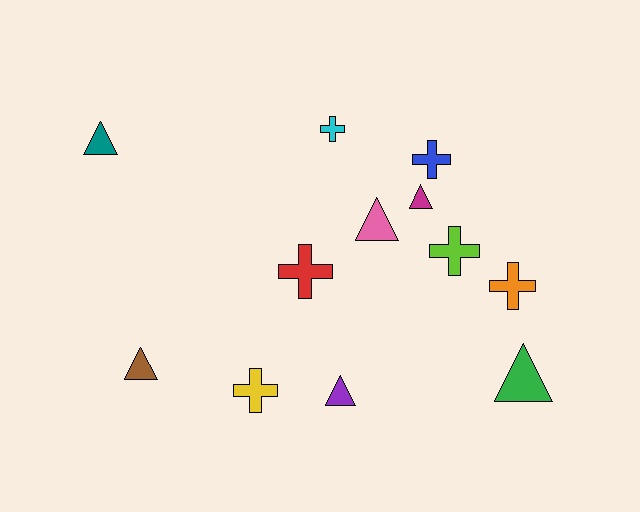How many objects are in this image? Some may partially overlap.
There are 12 objects.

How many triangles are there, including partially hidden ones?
There are 6 triangles.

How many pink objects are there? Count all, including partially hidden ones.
There is 1 pink object.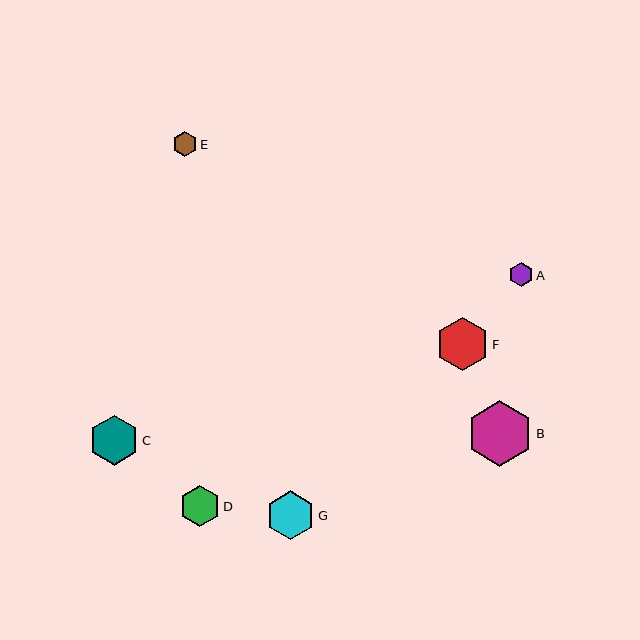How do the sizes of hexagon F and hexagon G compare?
Hexagon F and hexagon G are approximately the same size.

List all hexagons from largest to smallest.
From largest to smallest: B, F, C, G, D, E, A.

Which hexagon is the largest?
Hexagon B is the largest with a size of approximately 66 pixels.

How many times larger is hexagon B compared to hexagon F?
Hexagon B is approximately 1.2 times the size of hexagon F.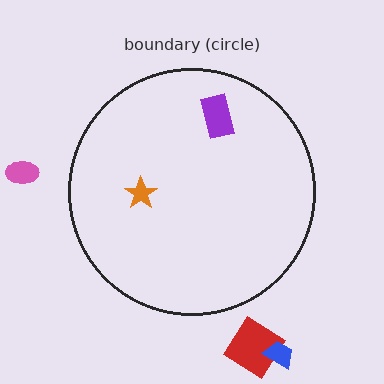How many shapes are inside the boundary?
2 inside, 3 outside.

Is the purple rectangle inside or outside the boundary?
Inside.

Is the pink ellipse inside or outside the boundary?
Outside.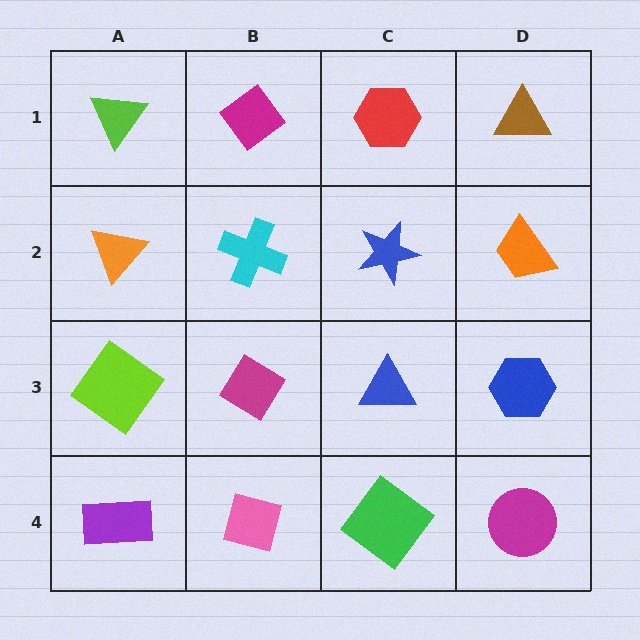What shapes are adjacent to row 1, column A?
An orange triangle (row 2, column A), a magenta diamond (row 1, column B).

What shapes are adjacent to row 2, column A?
A lime triangle (row 1, column A), a lime diamond (row 3, column A), a cyan cross (row 2, column B).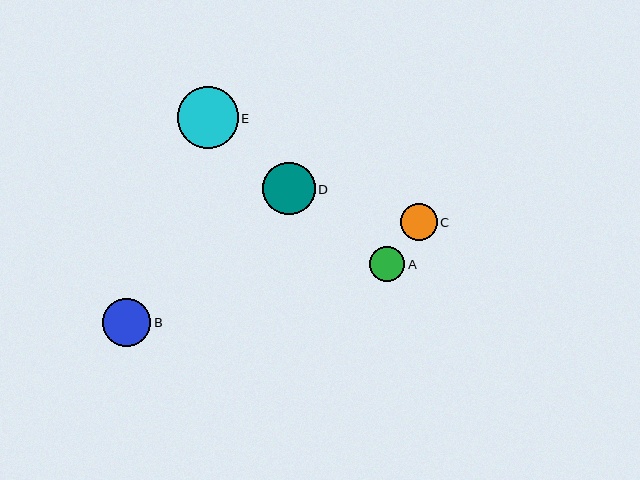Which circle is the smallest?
Circle A is the smallest with a size of approximately 35 pixels.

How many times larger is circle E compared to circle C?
Circle E is approximately 1.7 times the size of circle C.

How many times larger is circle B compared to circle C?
Circle B is approximately 1.3 times the size of circle C.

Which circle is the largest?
Circle E is the largest with a size of approximately 61 pixels.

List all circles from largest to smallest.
From largest to smallest: E, D, B, C, A.